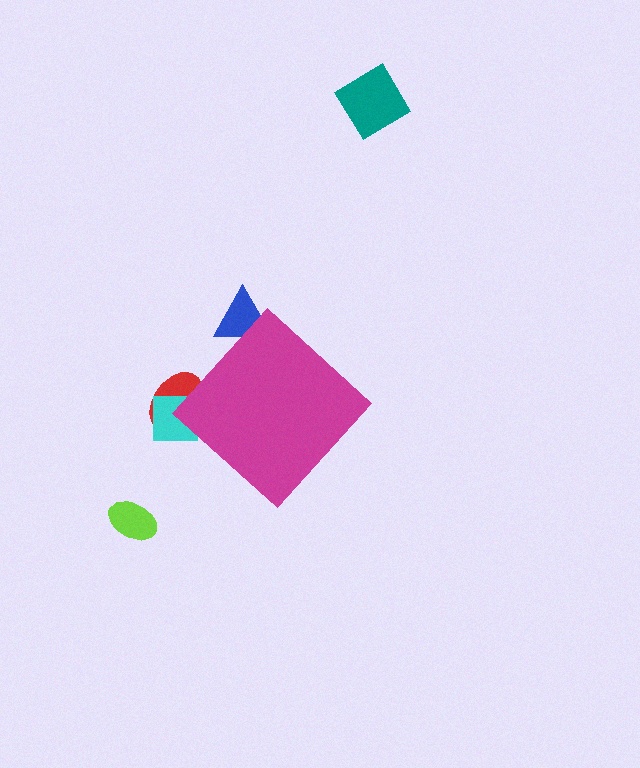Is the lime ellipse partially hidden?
No, the lime ellipse is fully visible.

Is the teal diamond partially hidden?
No, the teal diamond is fully visible.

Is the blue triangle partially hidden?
Yes, the blue triangle is partially hidden behind the magenta diamond.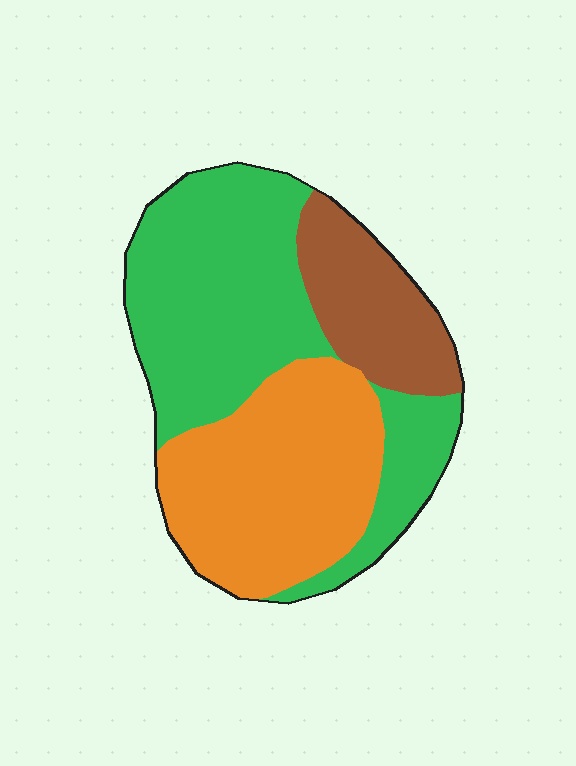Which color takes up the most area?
Green, at roughly 45%.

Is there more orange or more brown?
Orange.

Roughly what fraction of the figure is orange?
Orange takes up between a quarter and a half of the figure.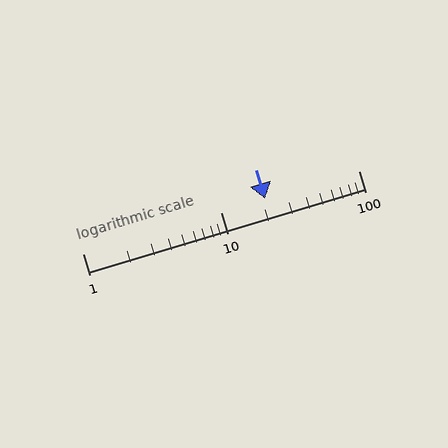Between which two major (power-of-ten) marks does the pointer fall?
The pointer is between 10 and 100.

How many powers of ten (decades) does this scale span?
The scale spans 2 decades, from 1 to 100.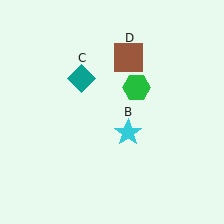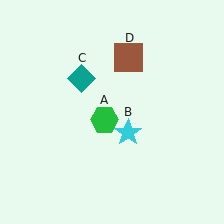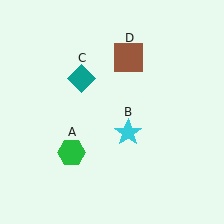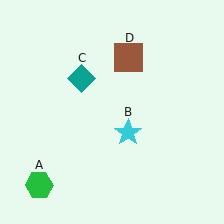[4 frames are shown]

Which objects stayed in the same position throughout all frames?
Cyan star (object B) and teal diamond (object C) and brown square (object D) remained stationary.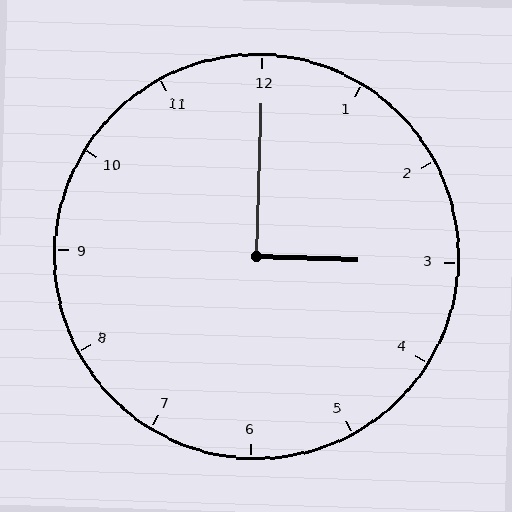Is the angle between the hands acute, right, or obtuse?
It is right.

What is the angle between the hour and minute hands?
Approximately 90 degrees.